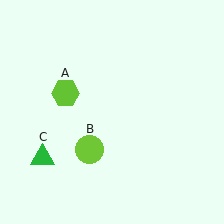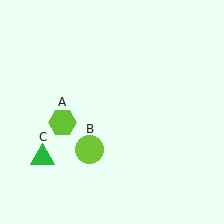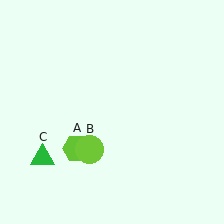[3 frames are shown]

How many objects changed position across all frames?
1 object changed position: lime hexagon (object A).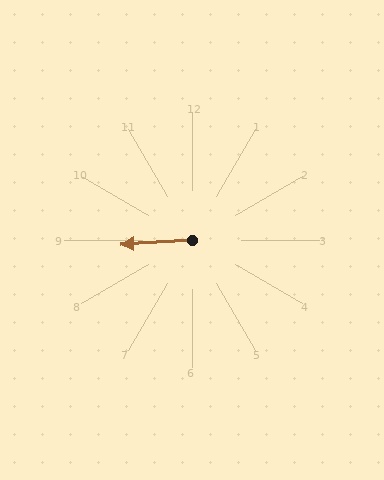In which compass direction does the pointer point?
West.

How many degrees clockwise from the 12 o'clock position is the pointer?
Approximately 267 degrees.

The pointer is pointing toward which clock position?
Roughly 9 o'clock.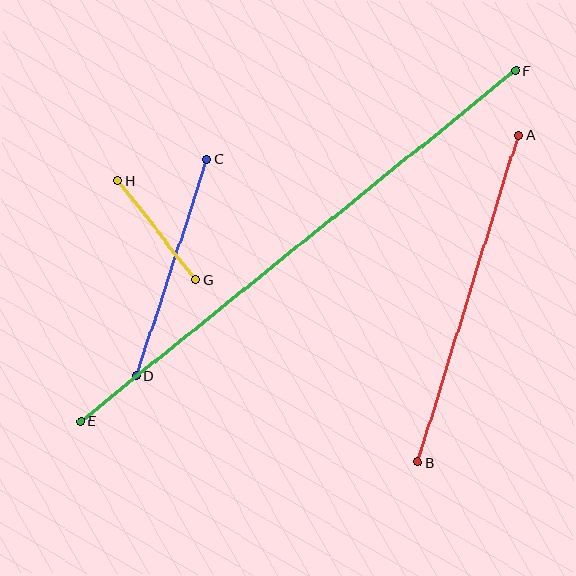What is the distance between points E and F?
The distance is approximately 559 pixels.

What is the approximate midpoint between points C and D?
The midpoint is at approximately (172, 268) pixels.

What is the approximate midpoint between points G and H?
The midpoint is at approximately (157, 230) pixels.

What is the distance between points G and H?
The distance is approximately 126 pixels.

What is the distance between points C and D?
The distance is approximately 228 pixels.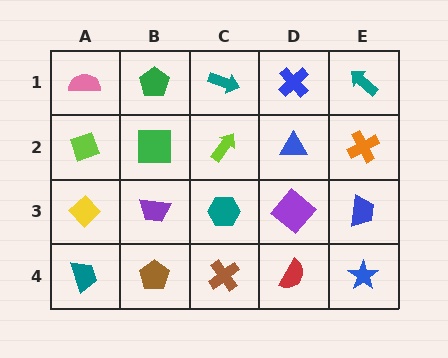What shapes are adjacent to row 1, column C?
A lime arrow (row 2, column C), a green pentagon (row 1, column B), a blue cross (row 1, column D).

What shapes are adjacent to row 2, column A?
A pink semicircle (row 1, column A), a yellow diamond (row 3, column A), a green square (row 2, column B).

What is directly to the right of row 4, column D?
A blue star.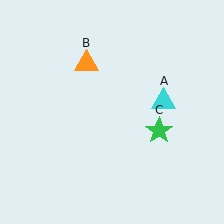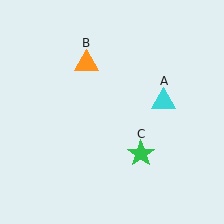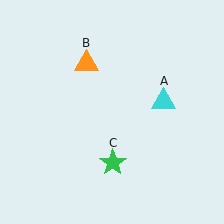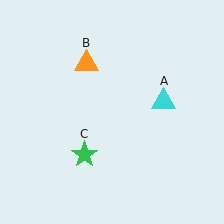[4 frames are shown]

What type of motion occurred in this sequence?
The green star (object C) rotated clockwise around the center of the scene.